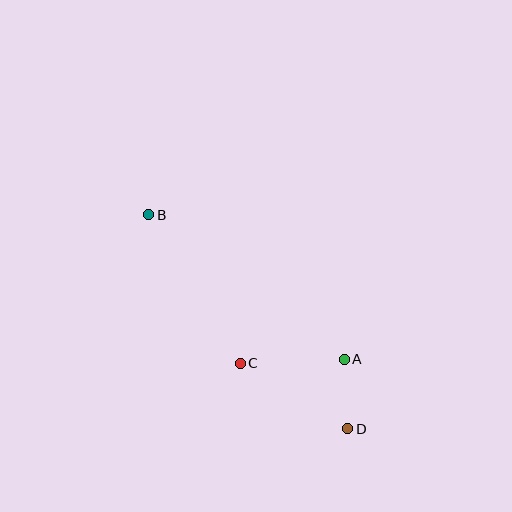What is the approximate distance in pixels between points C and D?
The distance between C and D is approximately 126 pixels.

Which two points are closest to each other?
Points A and D are closest to each other.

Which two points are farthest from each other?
Points B and D are farthest from each other.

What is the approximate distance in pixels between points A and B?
The distance between A and B is approximately 243 pixels.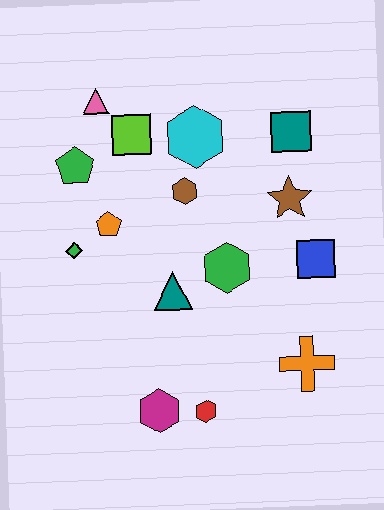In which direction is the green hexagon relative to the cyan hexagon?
The green hexagon is below the cyan hexagon.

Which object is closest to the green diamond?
The orange pentagon is closest to the green diamond.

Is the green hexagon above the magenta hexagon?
Yes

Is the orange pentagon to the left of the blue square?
Yes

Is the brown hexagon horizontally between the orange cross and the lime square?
Yes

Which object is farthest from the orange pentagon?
The orange cross is farthest from the orange pentagon.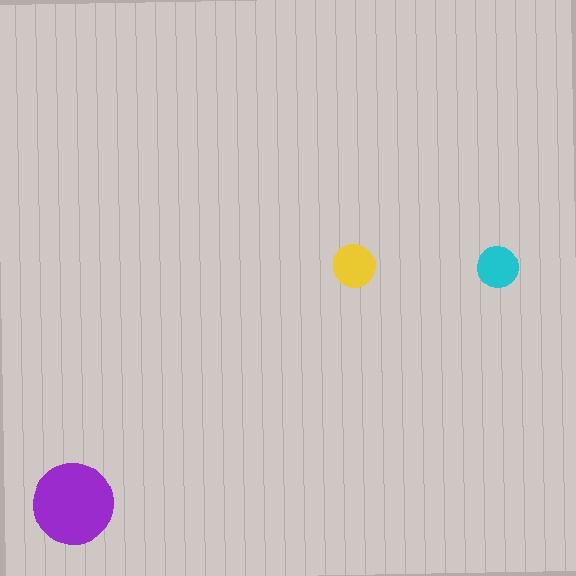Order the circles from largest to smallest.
the purple one, the yellow one, the cyan one.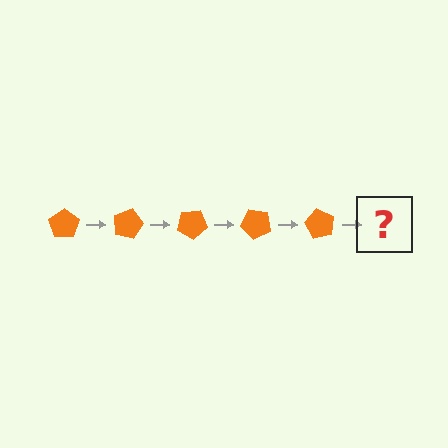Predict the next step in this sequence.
The next step is an orange pentagon rotated 75 degrees.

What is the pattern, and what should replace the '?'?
The pattern is that the pentagon rotates 15 degrees each step. The '?' should be an orange pentagon rotated 75 degrees.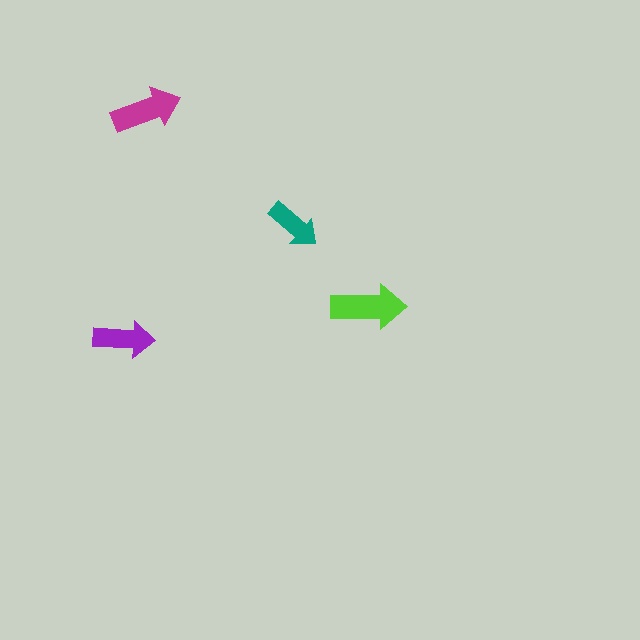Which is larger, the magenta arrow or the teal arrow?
The magenta one.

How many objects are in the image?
There are 4 objects in the image.